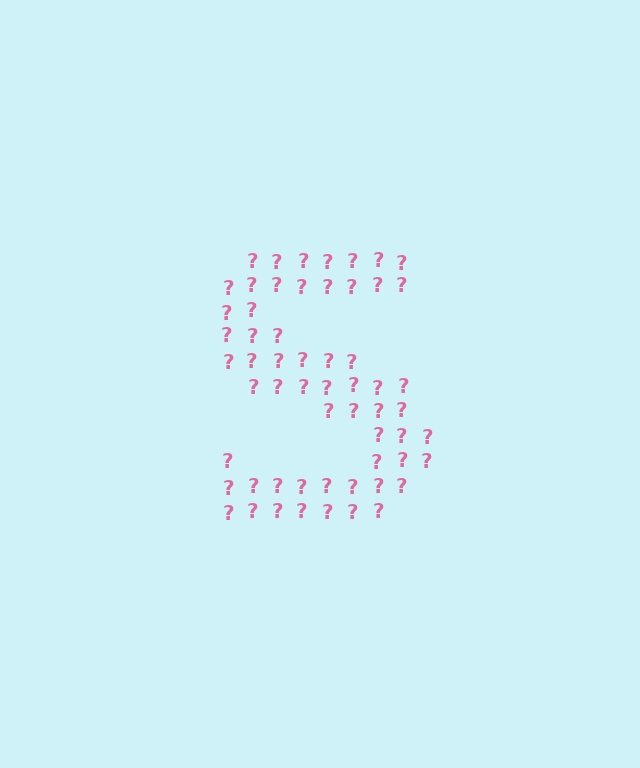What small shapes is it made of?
It is made of small question marks.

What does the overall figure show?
The overall figure shows the letter S.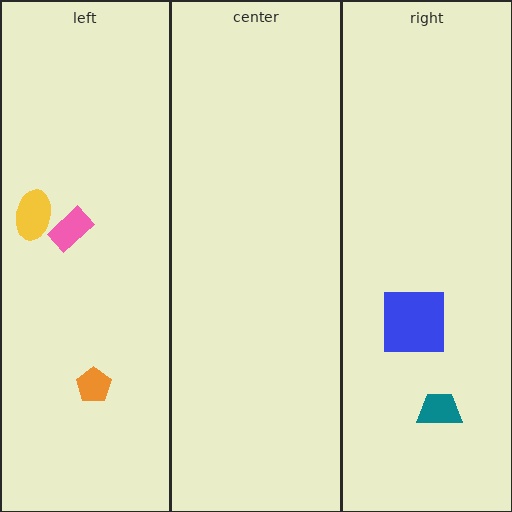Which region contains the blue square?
The right region.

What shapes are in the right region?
The teal trapezoid, the blue square.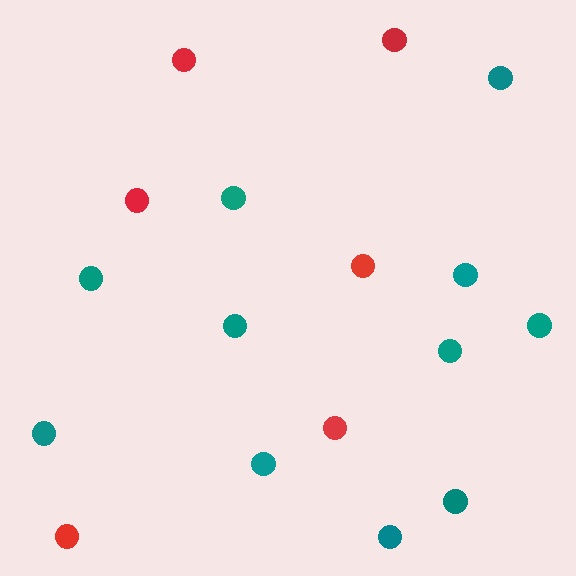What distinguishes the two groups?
There are 2 groups: one group of teal circles (11) and one group of red circles (6).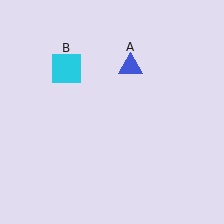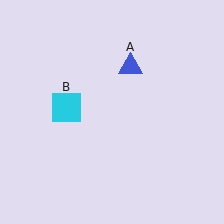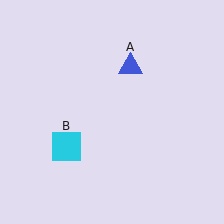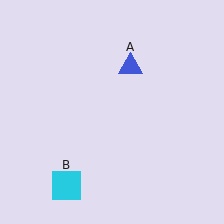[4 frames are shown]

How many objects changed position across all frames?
1 object changed position: cyan square (object B).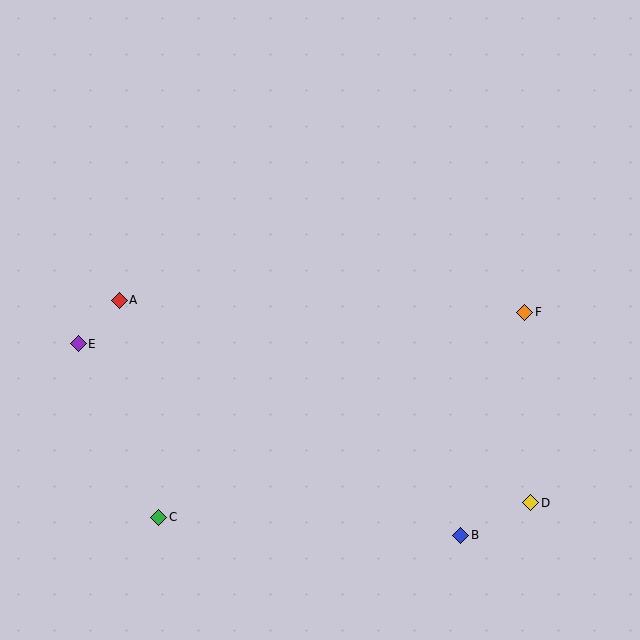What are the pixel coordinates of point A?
Point A is at (119, 300).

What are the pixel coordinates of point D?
Point D is at (531, 503).